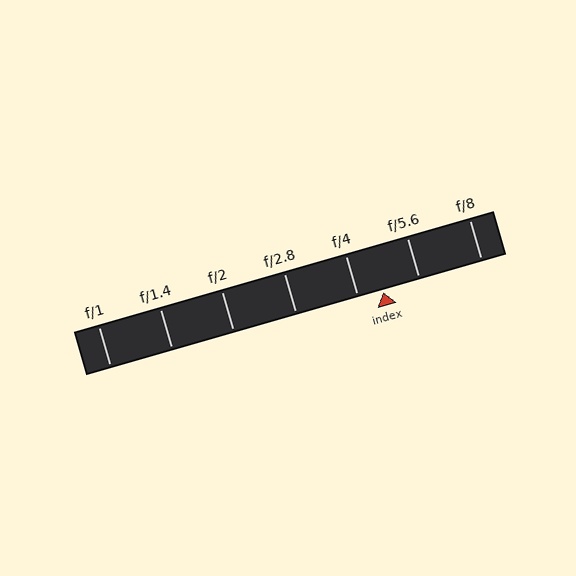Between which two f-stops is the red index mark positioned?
The index mark is between f/4 and f/5.6.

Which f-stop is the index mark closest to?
The index mark is closest to f/4.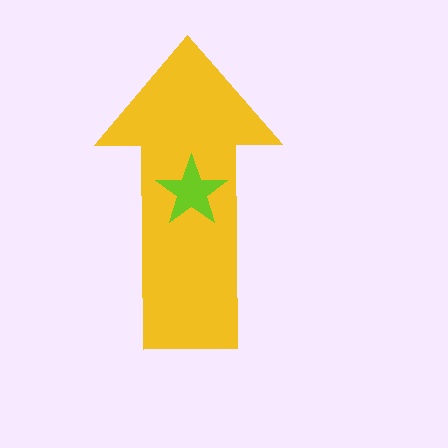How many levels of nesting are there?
2.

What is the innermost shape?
The lime star.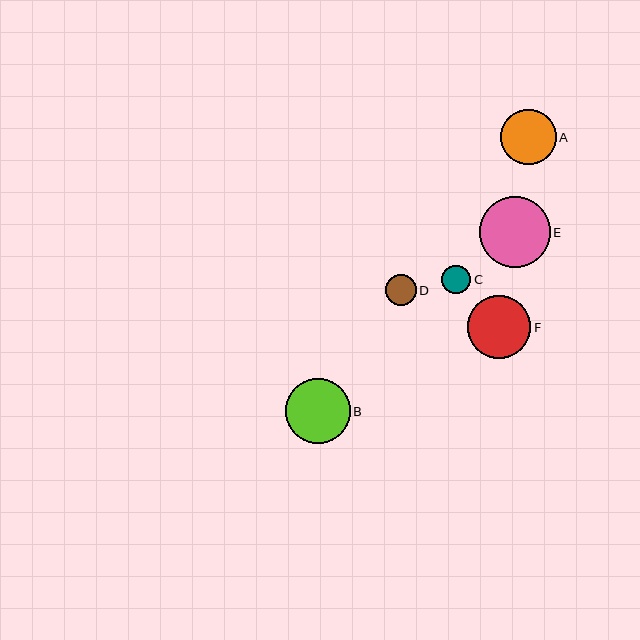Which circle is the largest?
Circle E is the largest with a size of approximately 71 pixels.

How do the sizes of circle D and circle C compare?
Circle D and circle C are approximately the same size.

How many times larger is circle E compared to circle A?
Circle E is approximately 1.3 times the size of circle A.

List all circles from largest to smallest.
From largest to smallest: E, B, F, A, D, C.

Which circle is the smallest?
Circle C is the smallest with a size of approximately 29 pixels.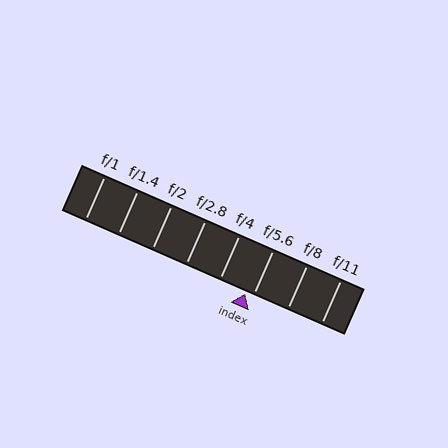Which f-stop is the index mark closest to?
The index mark is closest to f/5.6.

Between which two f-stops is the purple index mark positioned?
The index mark is between f/4 and f/5.6.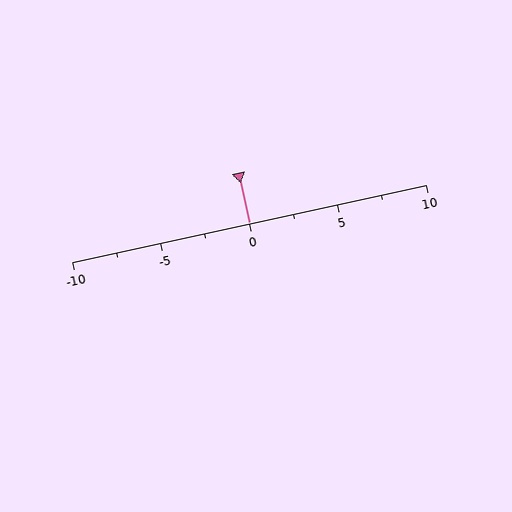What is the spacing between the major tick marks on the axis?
The major ticks are spaced 5 apart.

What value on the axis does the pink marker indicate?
The marker indicates approximately 0.